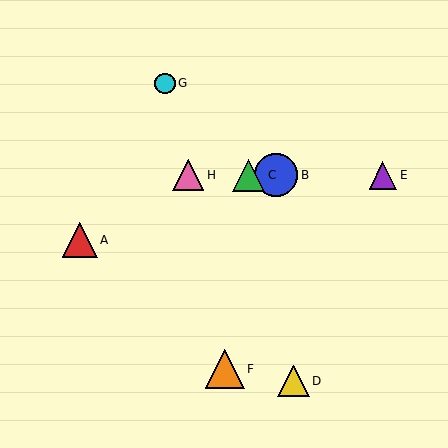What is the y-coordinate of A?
Object A is at y≈240.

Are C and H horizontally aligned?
Yes, both are at y≈175.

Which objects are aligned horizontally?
Objects B, C, E, H are aligned horizontally.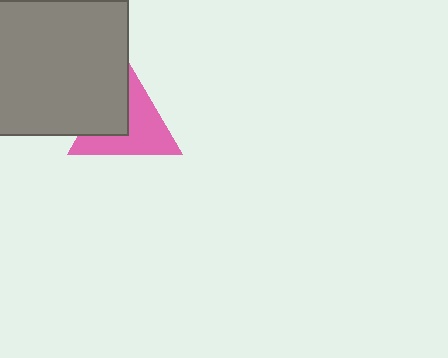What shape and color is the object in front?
The object in front is a gray square.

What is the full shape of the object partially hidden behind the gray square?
The partially hidden object is a pink triangle.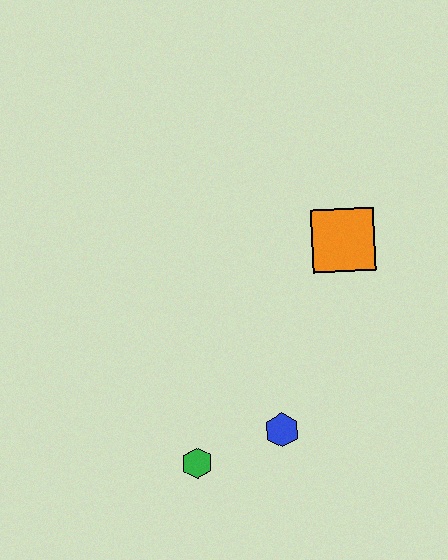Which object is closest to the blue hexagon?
The green hexagon is closest to the blue hexagon.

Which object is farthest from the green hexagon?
The orange square is farthest from the green hexagon.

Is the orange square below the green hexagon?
No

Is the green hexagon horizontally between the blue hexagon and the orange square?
No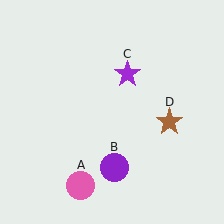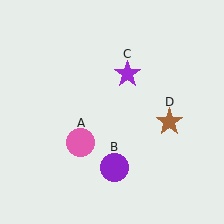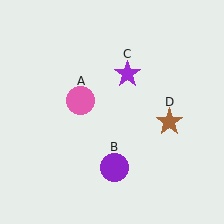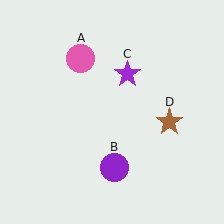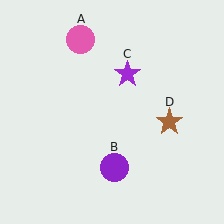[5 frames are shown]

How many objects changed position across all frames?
1 object changed position: pink circle (object A).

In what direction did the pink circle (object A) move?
The pink circle (object A) moved up.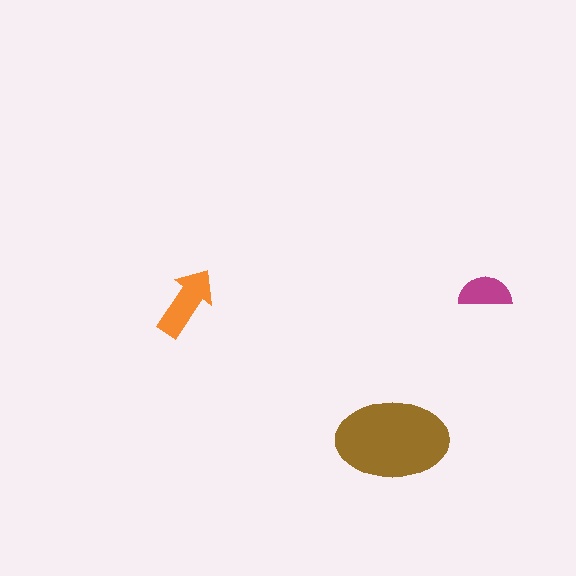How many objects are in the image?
There are 3 objects in the image.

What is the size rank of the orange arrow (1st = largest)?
2nd.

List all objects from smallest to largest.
The magenta semicircle, the orange arrow, the brown ellipse.